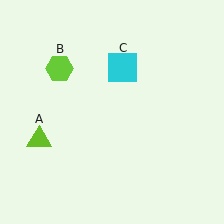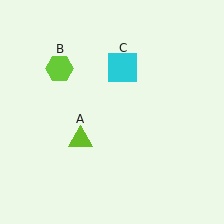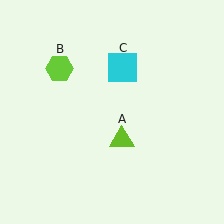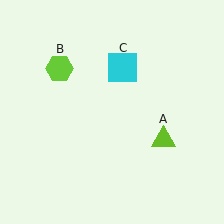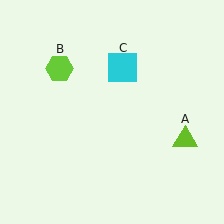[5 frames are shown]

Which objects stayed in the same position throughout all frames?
Lime hexagon (object B) and cyan square (object C) remained stationary.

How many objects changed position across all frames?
1 object changed position: lime triangle (object A).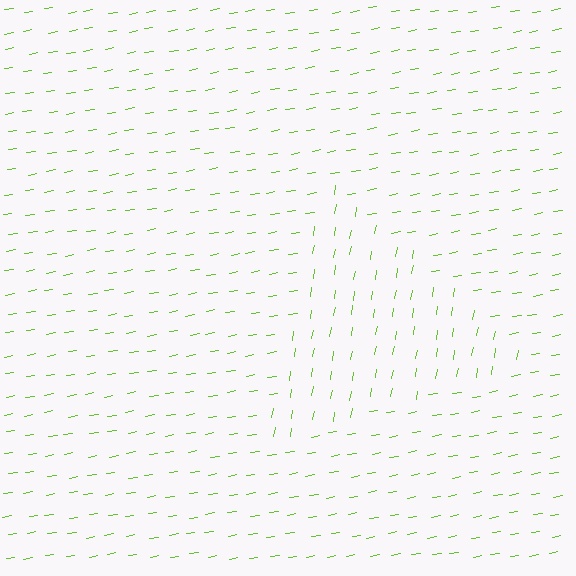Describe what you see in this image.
The image is filled with small lime line segments. A triangle region in the image has lines oriented differently from the surrounding lines, creating a visible texture boundary.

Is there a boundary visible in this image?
Yes, there is a texture boundary formed by a change in line orientation.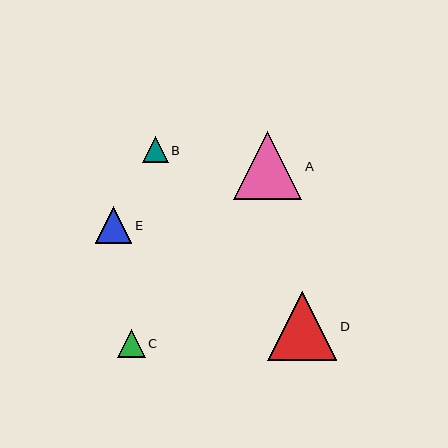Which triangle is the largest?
Triangle D is the largest with a size of approximately 69 pixels.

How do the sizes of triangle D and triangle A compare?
Triangle D and triangle A are approximately the same size.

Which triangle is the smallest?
Triangle B is the smallest with a size of approximately 26 pixels.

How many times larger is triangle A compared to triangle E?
Triangle A is approximately 1.9 times the size of triangle E.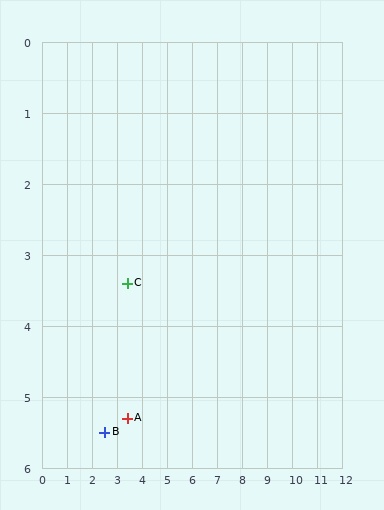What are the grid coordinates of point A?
Point A is at approximately (3.4, 5.3).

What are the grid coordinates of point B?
Point B is at approximately (2.5, 5.5).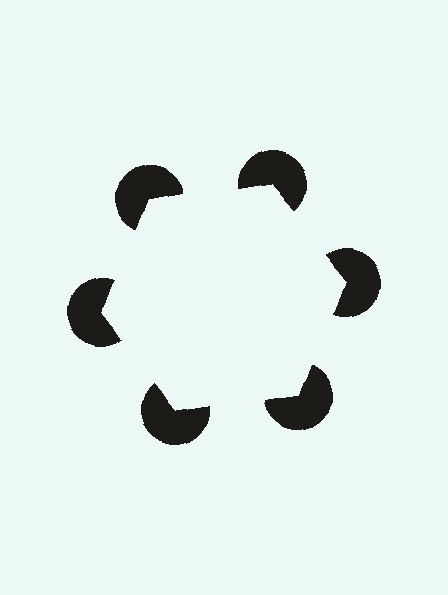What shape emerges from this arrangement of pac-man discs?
An illusory hexagon — its edges are inferred from the aligned wedge cuts in the pac-man discs, not physically drawn.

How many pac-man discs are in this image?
There are 6 — one at each vertex of the illusory hexagon.